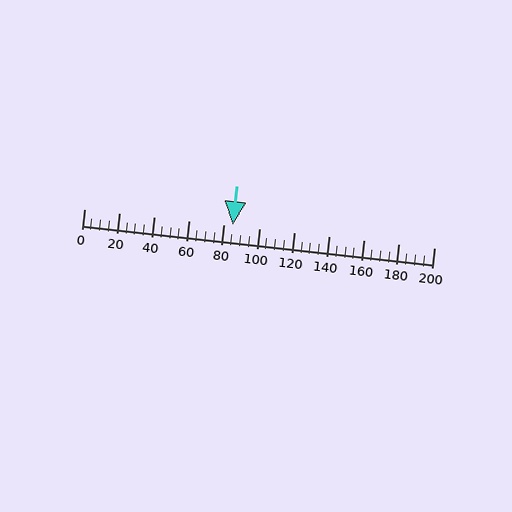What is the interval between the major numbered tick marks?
The major tick marks are spaced 20 units apart.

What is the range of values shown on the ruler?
The ruler shows values from 0 to 200.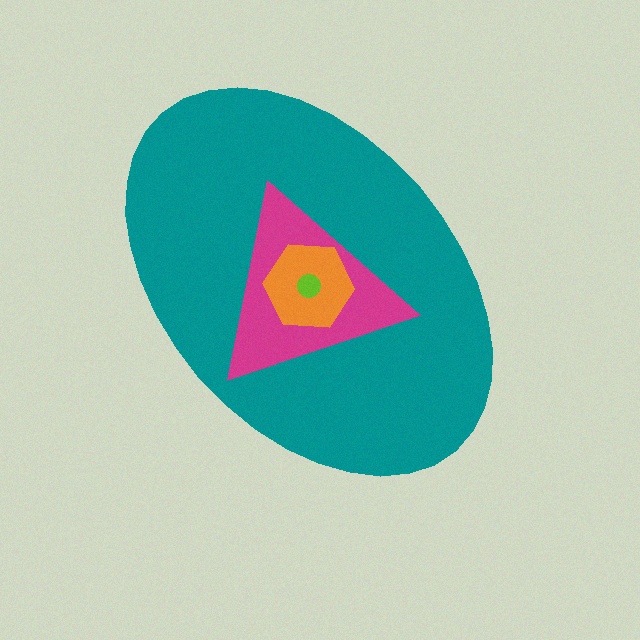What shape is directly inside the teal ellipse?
The magenta triangle.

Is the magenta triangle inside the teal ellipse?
Yes.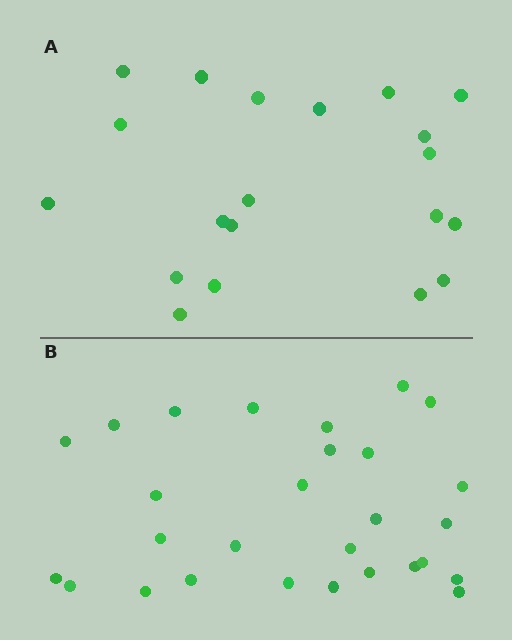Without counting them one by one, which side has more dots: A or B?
Region B (the bottom region) has more dots.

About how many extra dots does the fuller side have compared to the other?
Region B has roughly 8 or so more dots than region A.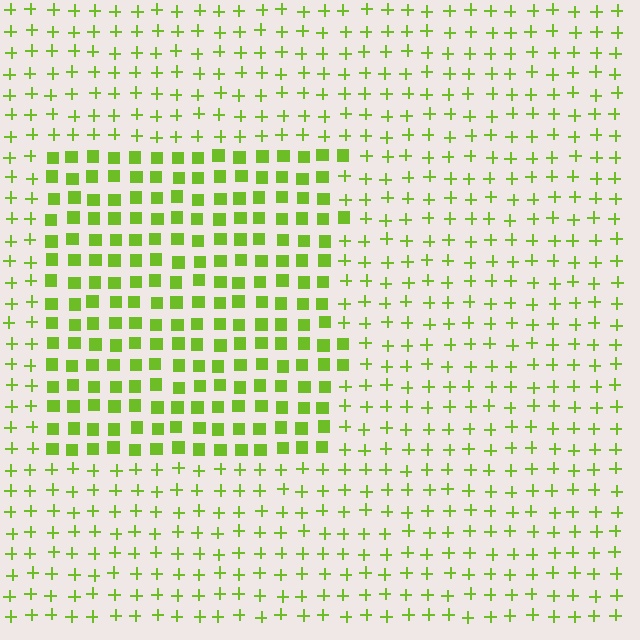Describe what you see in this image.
The image is filled with small lime elements arranged in a uniform grid. A rectangle-shaped region contains squares, while the surrounding area contains plus signs. The boundary is defined purely by the change in element shape.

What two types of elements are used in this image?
The image uses squares inside the rectangle region and plus signs outside it.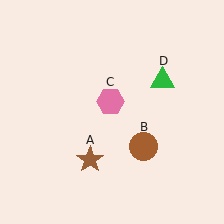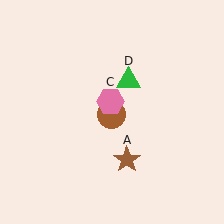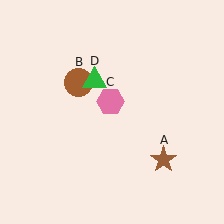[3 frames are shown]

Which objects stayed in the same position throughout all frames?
Pink hexagon (object C) remained stationary.